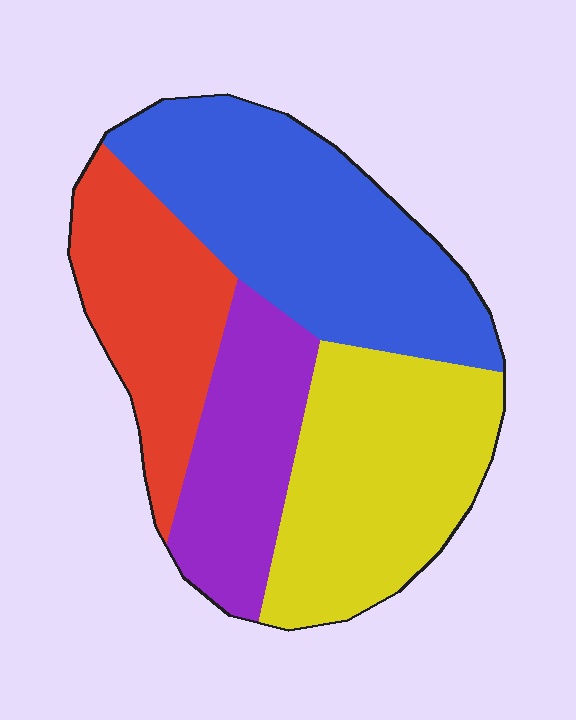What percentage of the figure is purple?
Purple takes up between a sixth and a third of the figure.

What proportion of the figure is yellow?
Yellow covers around 30% of the figure.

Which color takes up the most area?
Blue, at roughly 35%.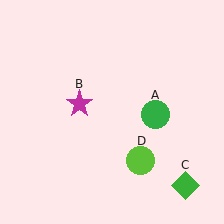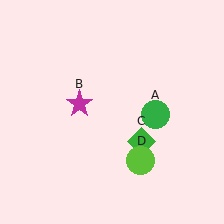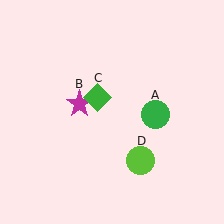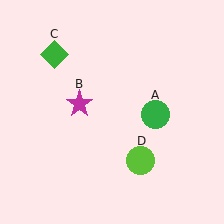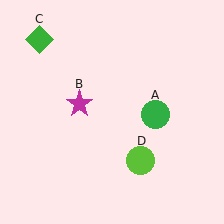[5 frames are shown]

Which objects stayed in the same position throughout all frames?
Green circle (object A) and magenta star (object B) and lime circle (object D) remained stationary.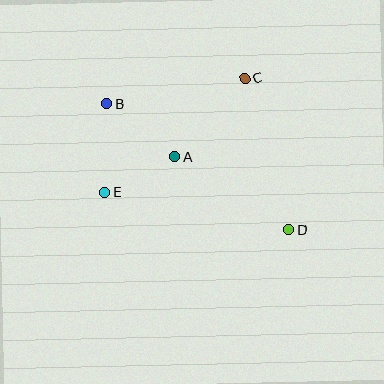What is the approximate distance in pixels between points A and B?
The distance between A and B is approximately 87 pixels.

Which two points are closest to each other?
Points A and E are closest to each other.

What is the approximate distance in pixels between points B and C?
The distance between B and C is approximately 141 pixels.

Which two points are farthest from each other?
Points B and D are farthest from each other.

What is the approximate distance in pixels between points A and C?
The distance between A and C is approximately 106 pixels.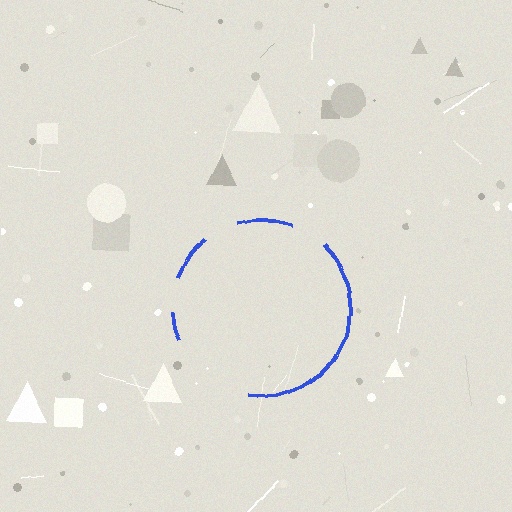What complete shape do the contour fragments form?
The contour fragments form a circle.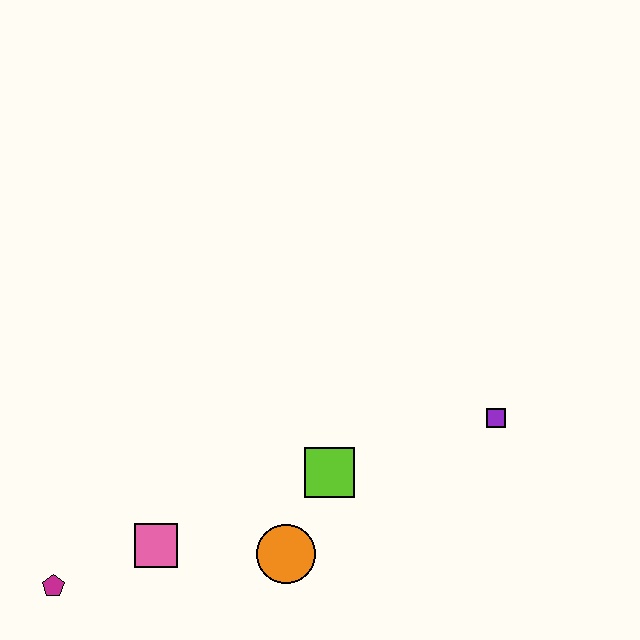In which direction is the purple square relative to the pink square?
The purple square is to the right of the pink square.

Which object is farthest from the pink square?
The purple square is farthest from the pink square.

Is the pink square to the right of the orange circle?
No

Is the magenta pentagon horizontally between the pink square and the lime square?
No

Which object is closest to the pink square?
The magenta pentagon is closest to the pink square.